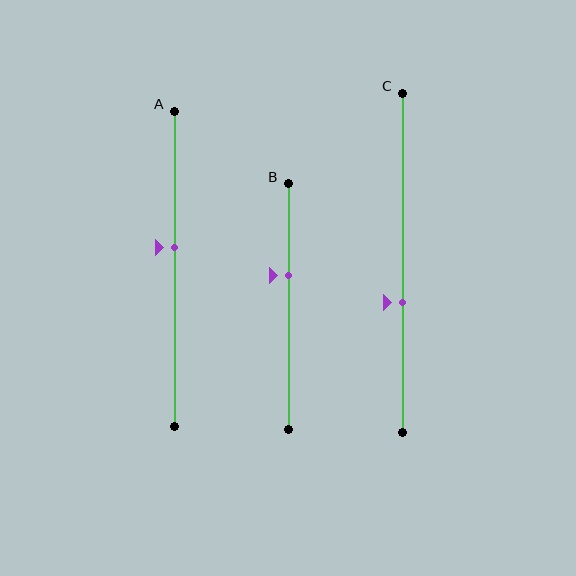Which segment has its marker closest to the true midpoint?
Segment A has its marker closest to the true midpoint.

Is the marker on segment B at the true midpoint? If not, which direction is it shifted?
No, the marker on segment B is shifted upward by about 13% of the segment length.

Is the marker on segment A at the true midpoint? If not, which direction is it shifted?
No, the marker on segment A is shifted upward by about 7% of the segment length.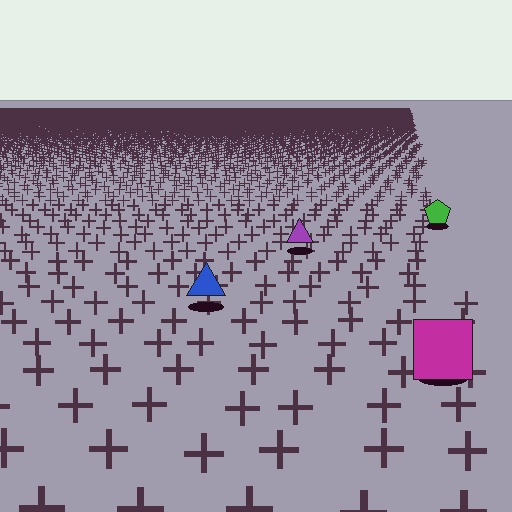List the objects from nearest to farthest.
From nearest to farthest: the magenta square, the blue triangle, the purple triangle, the green pentagon.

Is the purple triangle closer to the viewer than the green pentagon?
Yes. The purple triangle is closer — you can tell from the texture gradient: the ground texture is coarser near it.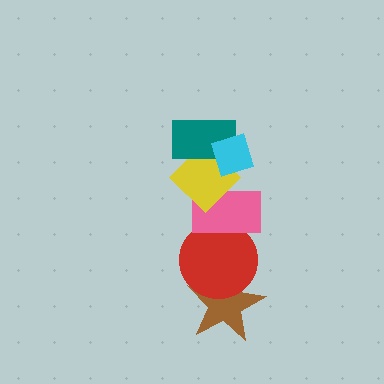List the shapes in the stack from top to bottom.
From top to bottom: the cyan diamond, the teal rectangle, the yellow diamond, the pink rectangle, the red circle, the brown star.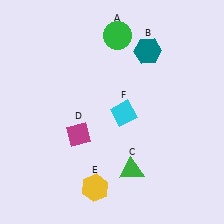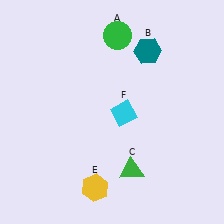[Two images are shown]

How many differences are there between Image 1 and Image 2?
There is 1 difference between the two images.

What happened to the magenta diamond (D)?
The magenta diamond (D) was removed in Image 2. It was in the bottom-left area of Image 1.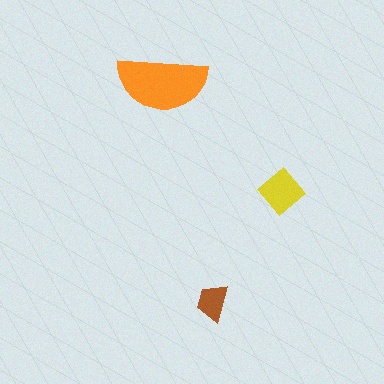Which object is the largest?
The orange semicircle.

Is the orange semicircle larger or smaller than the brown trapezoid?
Larger.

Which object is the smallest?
The brown trapezoid.